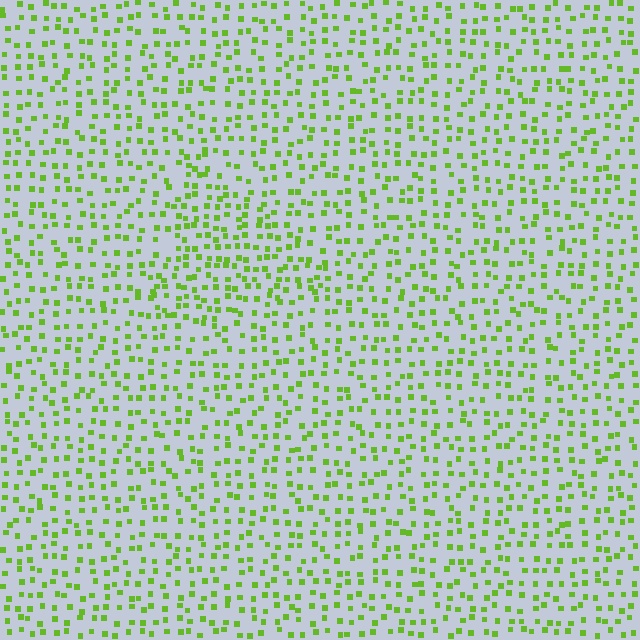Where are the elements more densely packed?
The elements are more densely packed inside the triangle boundary.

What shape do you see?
I see a triangle.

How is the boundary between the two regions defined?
The boundary is defined by a change in element density (approximately 1.5x ratio). All elements are the same color, size, and shape.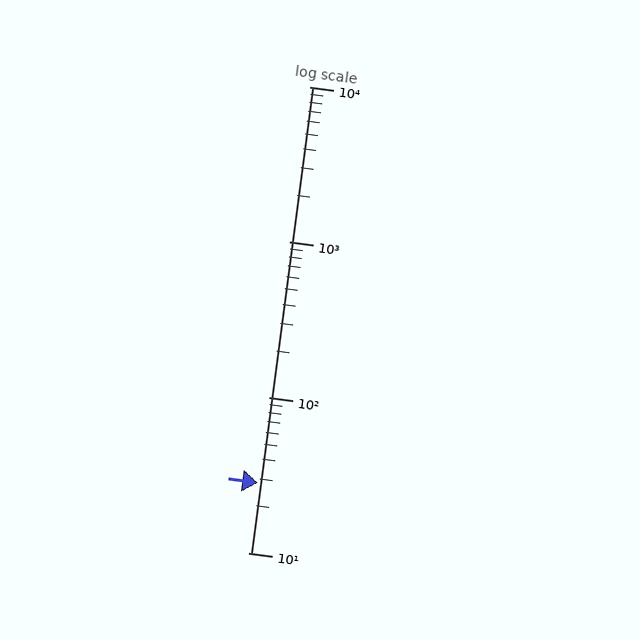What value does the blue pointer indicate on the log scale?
The pointer indicates approximately 28.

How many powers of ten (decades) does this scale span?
The scale spans 3 decades, from 10 to 10000.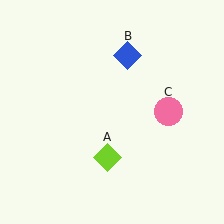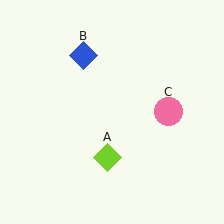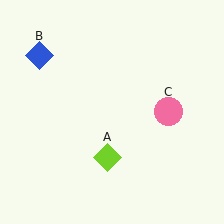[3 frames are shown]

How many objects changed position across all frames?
1 object changed position: blue diamond (object B).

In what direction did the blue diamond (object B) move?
The blue diamond (object B) moved left.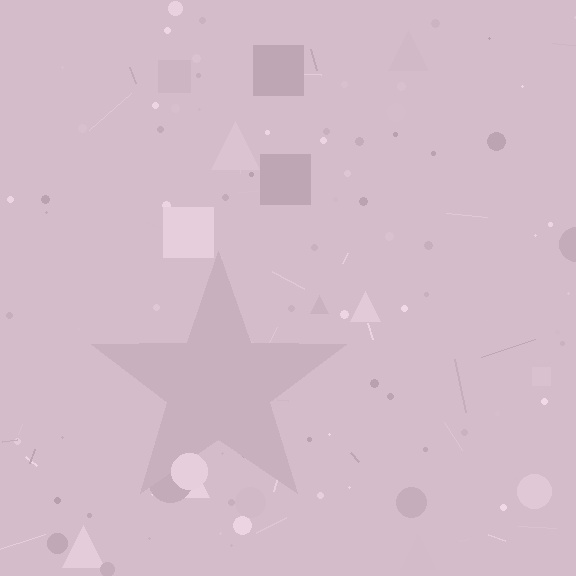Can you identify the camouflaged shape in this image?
The camouflaged shape is a star.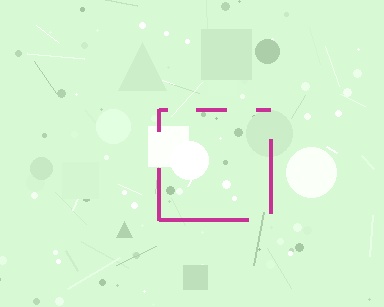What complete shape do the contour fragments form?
The contour fragments form a square.